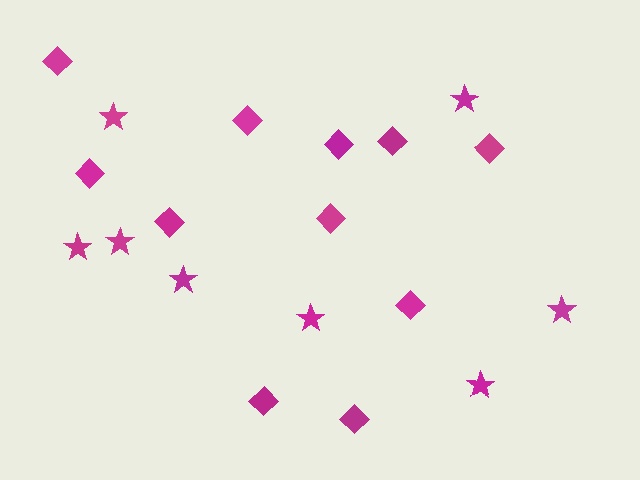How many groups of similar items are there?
There are 2 groups: one group of stars (8) and one group of diamonds (11).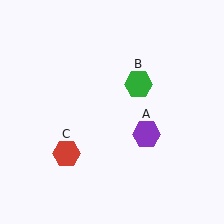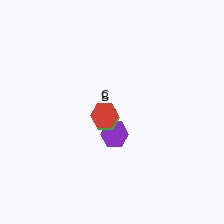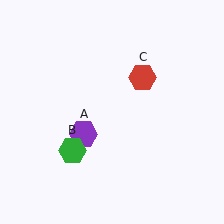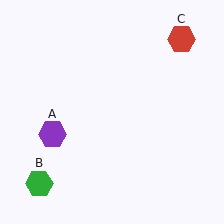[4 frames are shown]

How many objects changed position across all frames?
3 objects changed position: purple hexagon (object A), green hexagon (object B), red hexagon (object C).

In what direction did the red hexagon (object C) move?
The red hexagon (object C) moved up and to the right.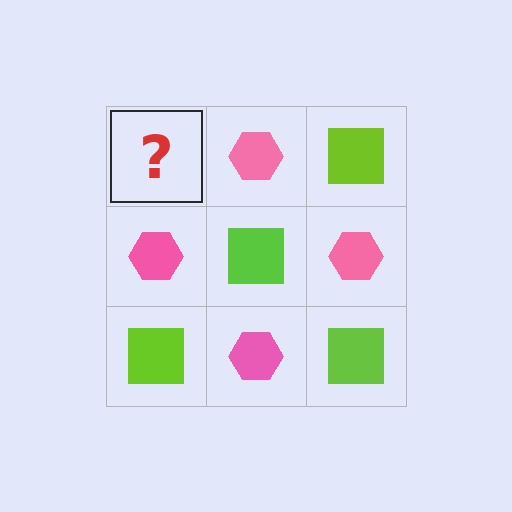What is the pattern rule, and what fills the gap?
The rule is that it alternates lime square and pink hexagon in a checkerboard pattern. The gap should be filled with a lime square.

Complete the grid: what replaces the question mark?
The question mark should be replaced with a lime square.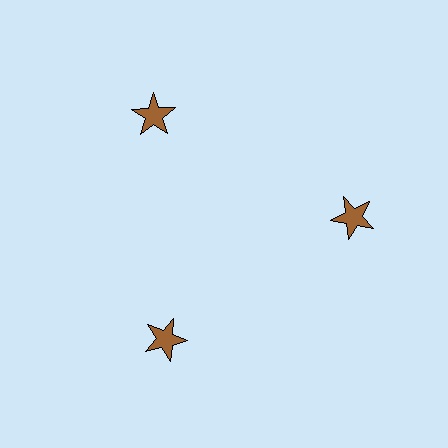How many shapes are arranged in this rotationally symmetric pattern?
There are 3 shapes, arranged in 3 groups of 1.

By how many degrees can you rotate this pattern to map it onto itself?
The pattern maps onto itself every 120 degrees of rotation.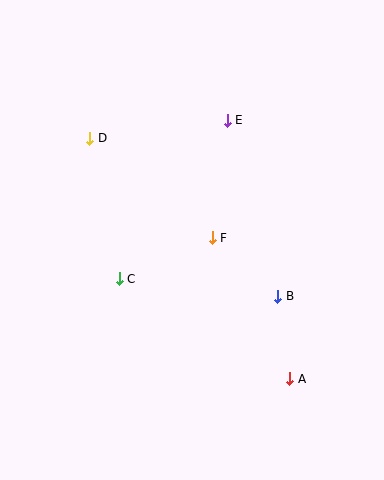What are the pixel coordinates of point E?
Point E is at (227, 120).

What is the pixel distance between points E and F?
The distance between E and F is 118 pixels.